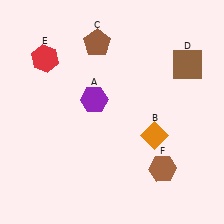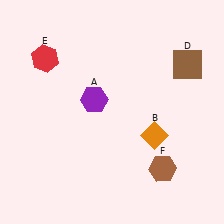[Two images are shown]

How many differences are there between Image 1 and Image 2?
There is 1 difference between the two images.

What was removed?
The brown pentagon (C) was removed in Image 2.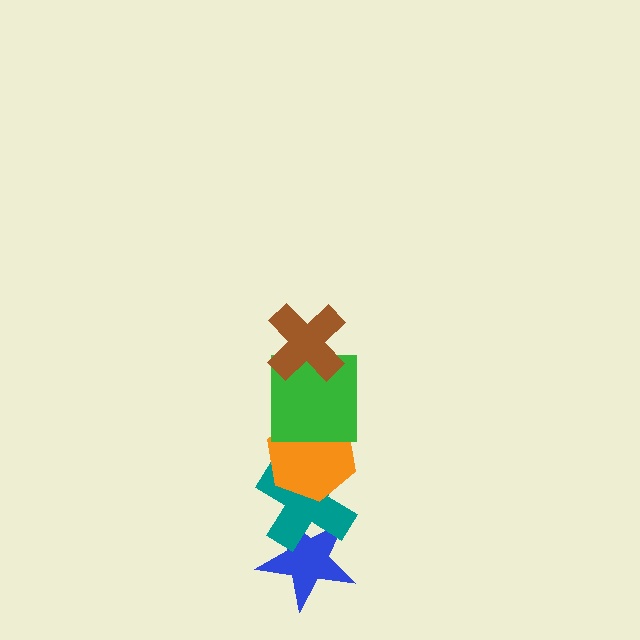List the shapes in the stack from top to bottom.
From top to bottom: the brown cross, the green square, the orange hexagon, the teal cross, the blue star.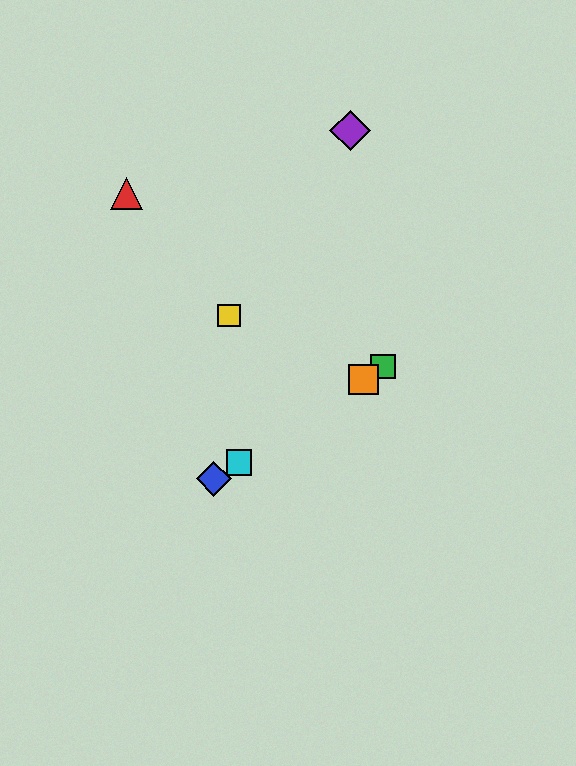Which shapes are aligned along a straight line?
The blue diamond, the green square, the orange square, the cyan square are aligned along a straight line.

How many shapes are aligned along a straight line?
4 shapes (the blue diamond, the green square, the orange square, the cyan square) are aligned along a straight line.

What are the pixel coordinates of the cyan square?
The cyan square is at (239, 462).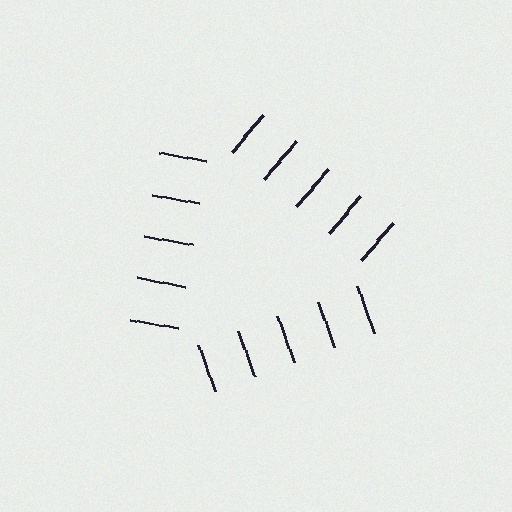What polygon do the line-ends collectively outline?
An illusory triangle — the line segments terminate on its edges but no continuous stroke is drawn.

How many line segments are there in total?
15 — 5 along each of the 3 edges.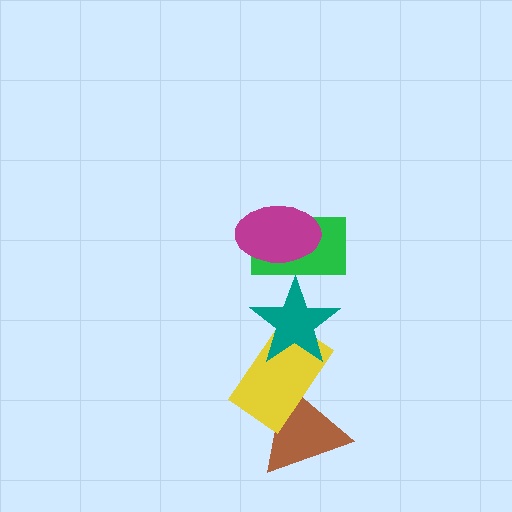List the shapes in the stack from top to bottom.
From top to bottom: the magenta ellipse, the green rectangle, the teal star, the yellow rectangle, the brown triangle.